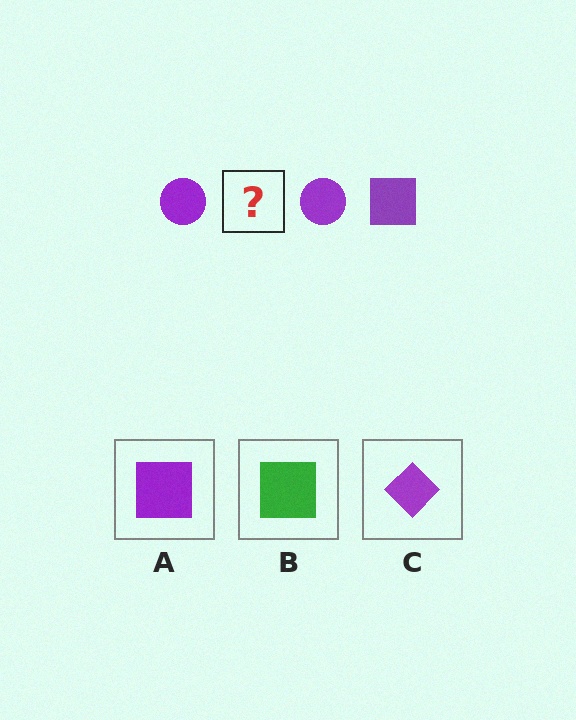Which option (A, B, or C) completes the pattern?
A.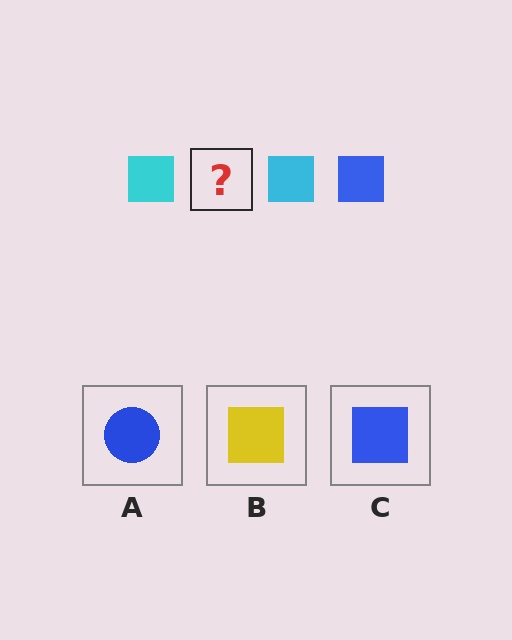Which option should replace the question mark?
Option C.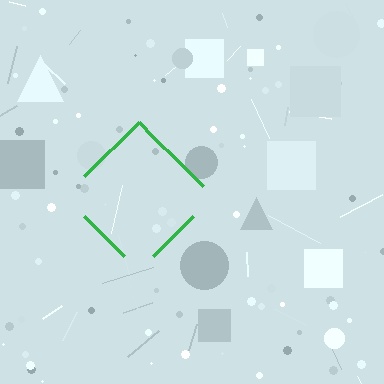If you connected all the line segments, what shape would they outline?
They would outline a diamond.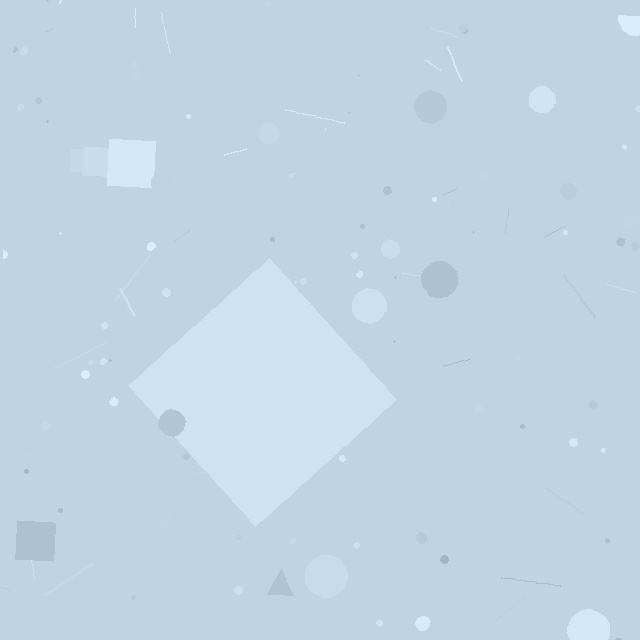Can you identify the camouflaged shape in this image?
The camouflaged shape is a diamond.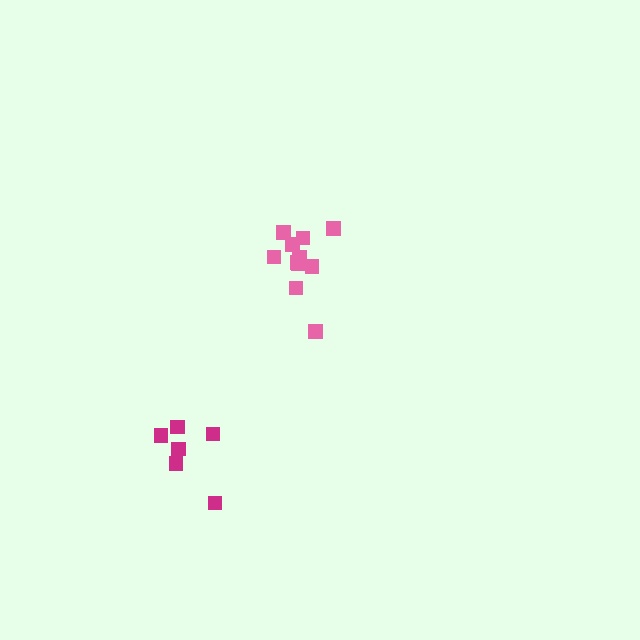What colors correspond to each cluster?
The clusters are colored: pink, magenta.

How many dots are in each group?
Group 1: 11 dots, Group 2: 6 dots (17 total).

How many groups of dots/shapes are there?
There are 2 groups.